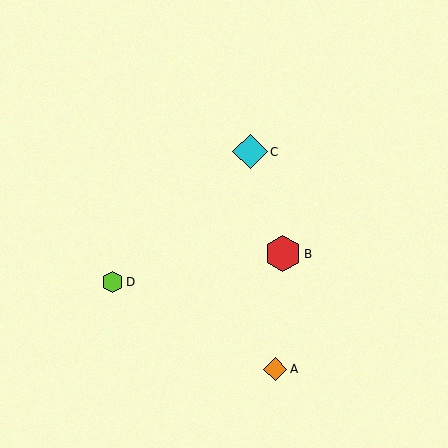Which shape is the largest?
The red hexagon (labeled B) is the largest.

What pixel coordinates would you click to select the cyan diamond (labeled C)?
Click at (250, 152) to select the cyan diamond C.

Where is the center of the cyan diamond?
The center of the cyan diamond is at (250, 152).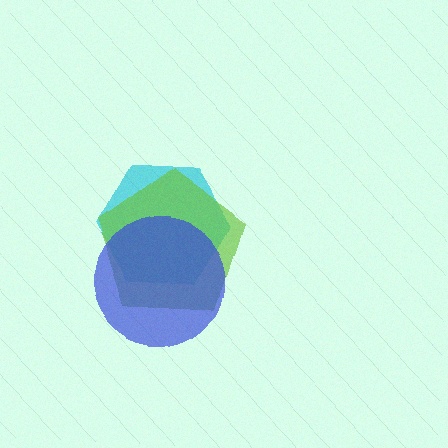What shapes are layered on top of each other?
The layered shapes are: a cyan hexagon, a lime pentagon, a blue circle.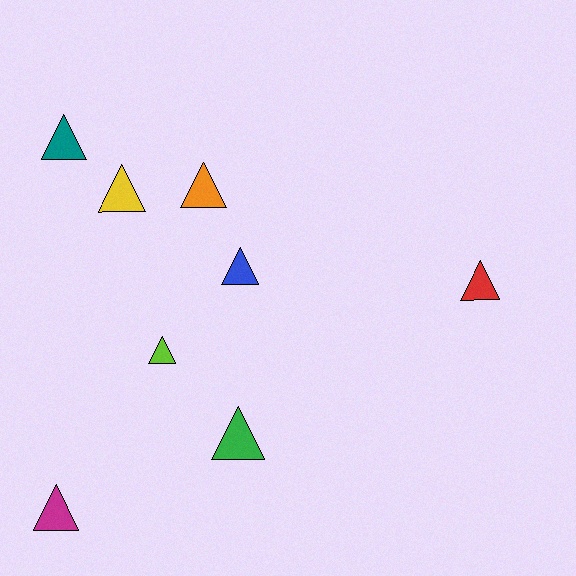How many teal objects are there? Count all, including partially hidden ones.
There is 1 teal object.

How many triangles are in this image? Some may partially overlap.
There are 8 triangles.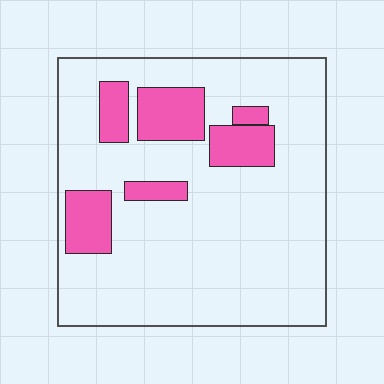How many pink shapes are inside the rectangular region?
6.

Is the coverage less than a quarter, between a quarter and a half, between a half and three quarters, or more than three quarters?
Less than a quarter.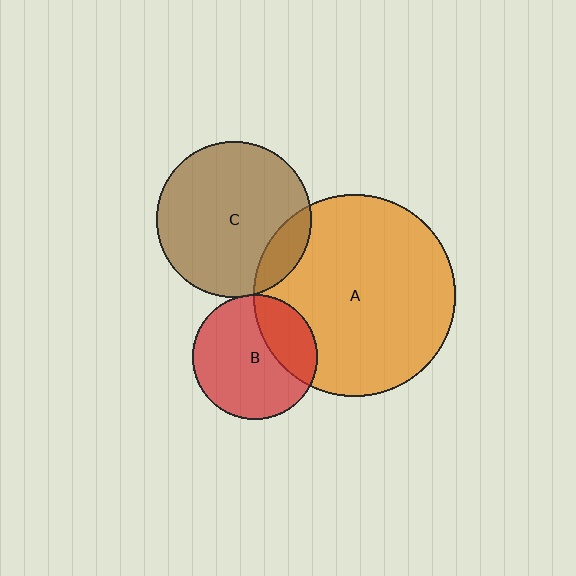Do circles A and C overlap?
Yes.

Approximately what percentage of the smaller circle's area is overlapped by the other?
Approximately 15%.